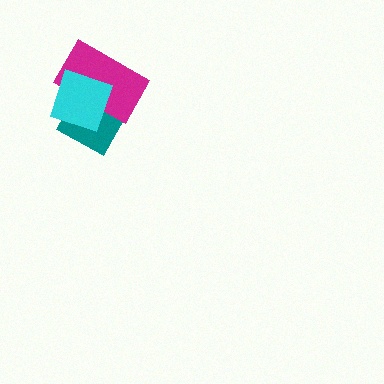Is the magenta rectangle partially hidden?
Yes, it is partially covered by another shape.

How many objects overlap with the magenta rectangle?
2 objects overlap with the magenta rectangle.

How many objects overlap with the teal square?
2 objects overlap with the teal square.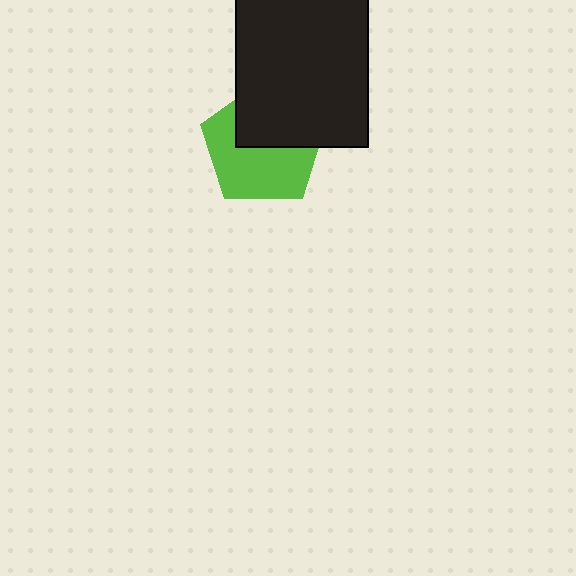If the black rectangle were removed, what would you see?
You would see the complete lime pentagon.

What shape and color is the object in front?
The object in front is a black rectangle.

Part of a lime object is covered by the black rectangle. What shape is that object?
It is a pentagon.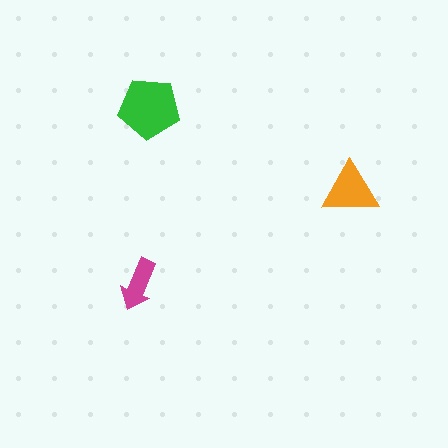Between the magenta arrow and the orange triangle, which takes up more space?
The orange triangle.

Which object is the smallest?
The magenta arrow.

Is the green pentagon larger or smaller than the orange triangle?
Larger.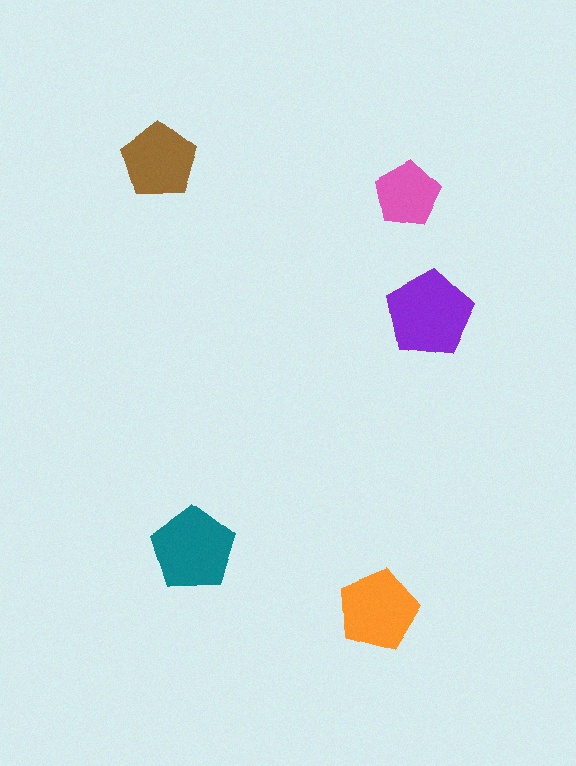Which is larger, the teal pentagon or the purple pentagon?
The purple one.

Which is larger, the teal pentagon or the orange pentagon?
The teal one.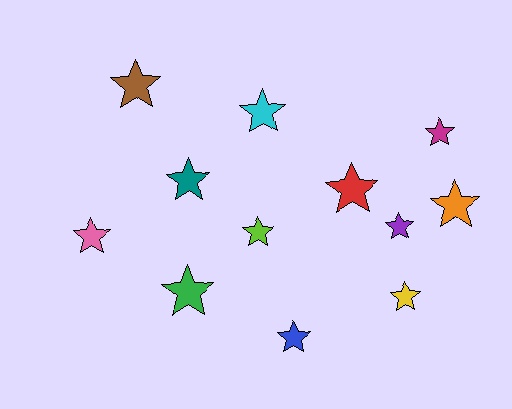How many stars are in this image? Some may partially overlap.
There are 12 stars.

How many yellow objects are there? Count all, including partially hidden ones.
There is 1 yellow object.